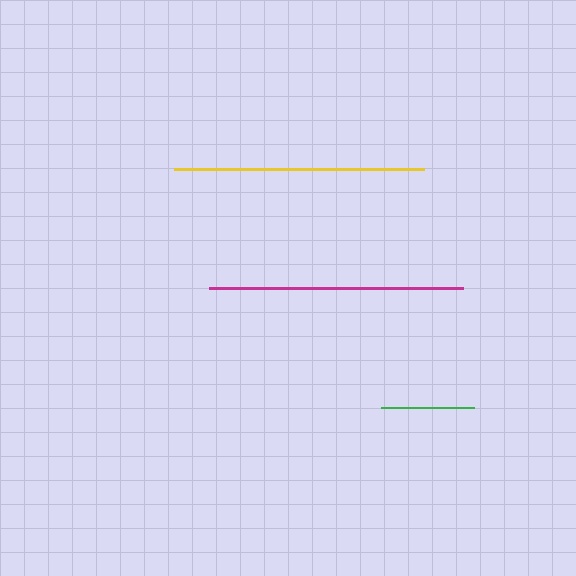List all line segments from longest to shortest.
From longest to shortest: magenta, yellow, green.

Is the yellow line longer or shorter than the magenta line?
The magenta line is longer than the yellow line.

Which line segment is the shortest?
The green line is the shortest at approximately 93 pixels.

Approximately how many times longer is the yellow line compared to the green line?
The yellow line is approximately 2.7 times the length of the green line.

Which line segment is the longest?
The magenta line is the longest at approximately 254 pixels.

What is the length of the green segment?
The green segment is approximately 93 pixels long.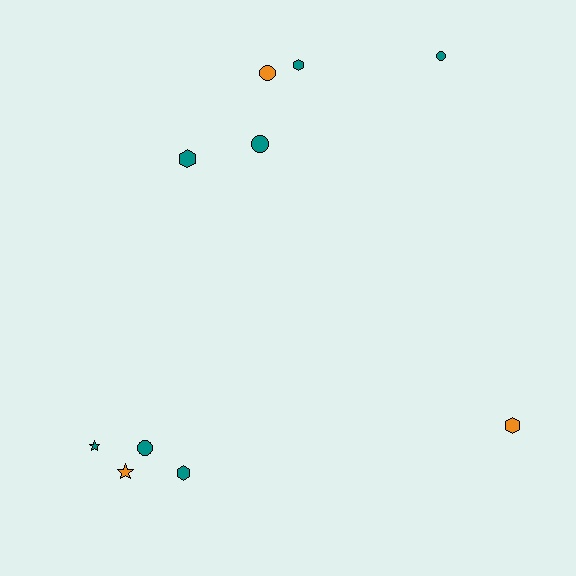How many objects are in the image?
There are 10 objects.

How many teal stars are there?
There is 1 teal star.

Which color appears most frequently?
Teal, with 7 objects.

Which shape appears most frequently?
Hexagon, with 4 objects.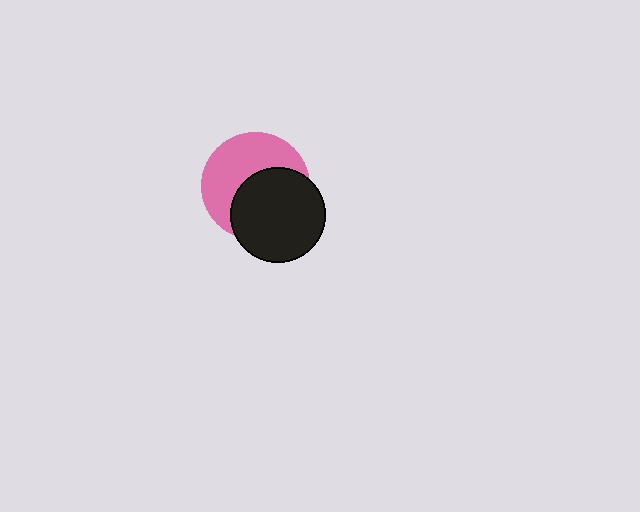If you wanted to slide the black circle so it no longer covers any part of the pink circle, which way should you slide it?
Slide it toward the lower-right — that is the most direct way to separate the two shapes.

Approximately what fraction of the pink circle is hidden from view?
Roughly 49% of the pink circle is hidden behind the black circle.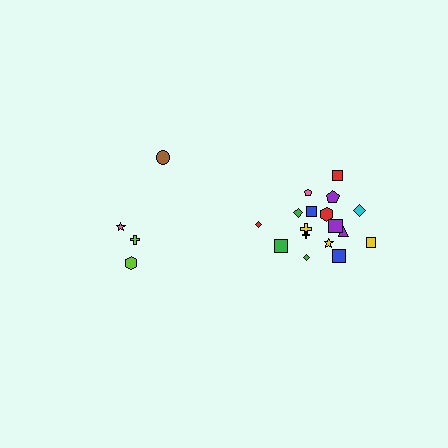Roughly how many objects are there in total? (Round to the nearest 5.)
Roughly 20 objects in total.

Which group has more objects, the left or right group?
The right group.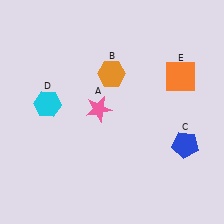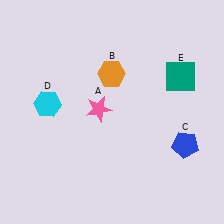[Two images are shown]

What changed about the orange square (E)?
In Image 1, E is orange. In Image 2, it changed to teal.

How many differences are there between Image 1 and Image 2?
There is 1 difference between the two images.